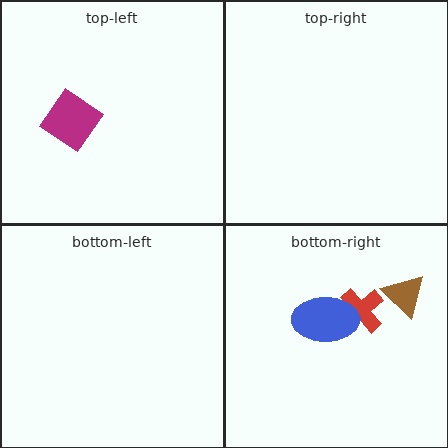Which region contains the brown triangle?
The bottom-right region.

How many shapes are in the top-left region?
1.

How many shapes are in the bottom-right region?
3.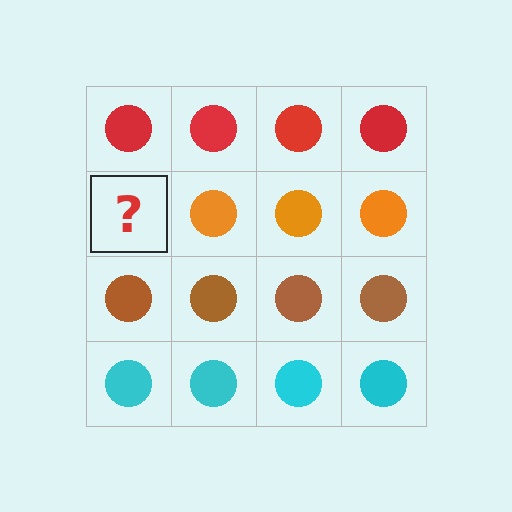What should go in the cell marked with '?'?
The missing cell should contain an orange circle.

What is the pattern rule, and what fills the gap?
The rule is that each row has a consistent color. The gap should be filled with an orange circle.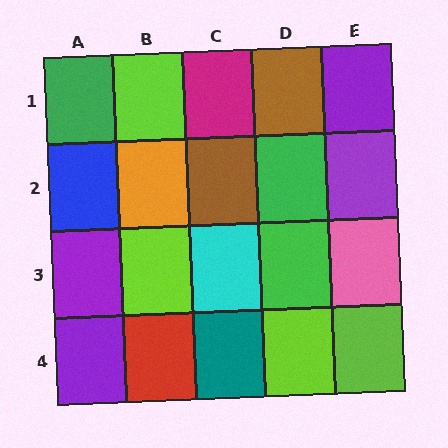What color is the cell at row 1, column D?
Brown.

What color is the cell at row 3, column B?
Lime.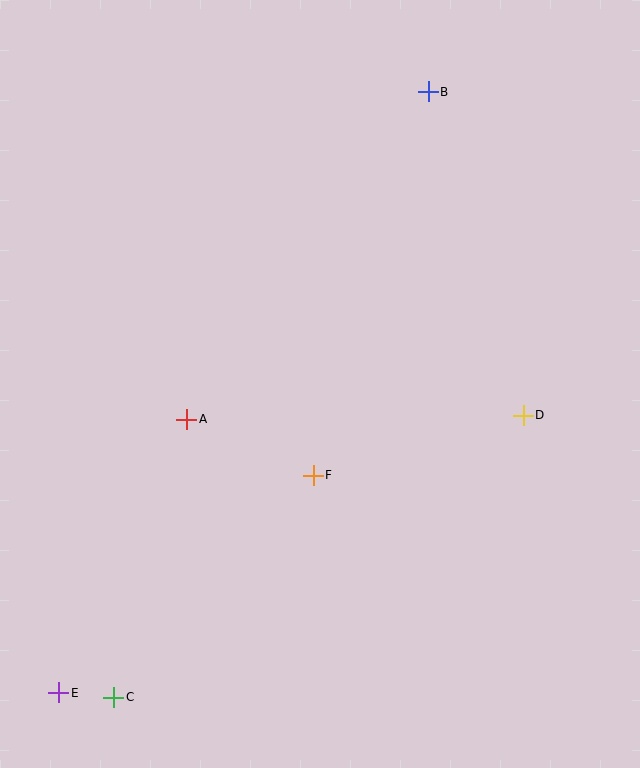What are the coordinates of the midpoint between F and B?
The midpoint between F and B is at (371, 283).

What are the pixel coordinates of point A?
Point A is at (187, 419).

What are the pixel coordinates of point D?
Point D is at (523, 415).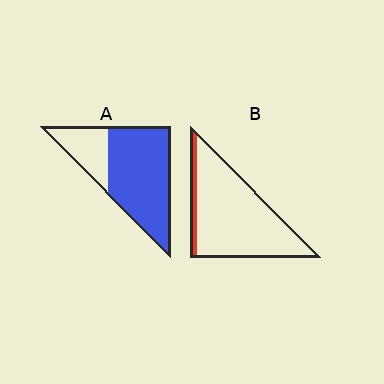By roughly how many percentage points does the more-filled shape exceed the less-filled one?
By roughly 65 percentage points (A over B).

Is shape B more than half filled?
No.